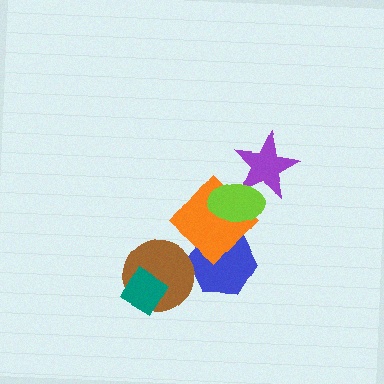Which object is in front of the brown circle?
The teal diamond is in front of the brown circle.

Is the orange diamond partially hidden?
Yes, it is partially covered by another shape.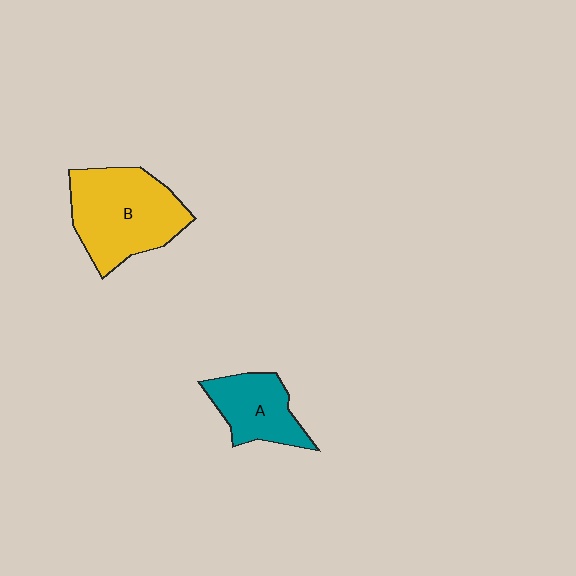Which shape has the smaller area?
Shape A (teal).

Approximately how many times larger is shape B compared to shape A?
Approximately 1.7 times.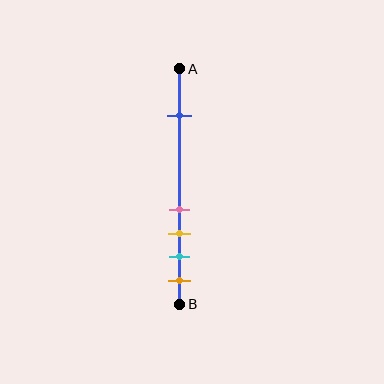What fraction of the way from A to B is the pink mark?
The pink mark is approximately 60% (0.6) of the way from A to B.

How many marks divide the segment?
There are 5 marks dividing the segment.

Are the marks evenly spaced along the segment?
No, the marks are not evenly spaced.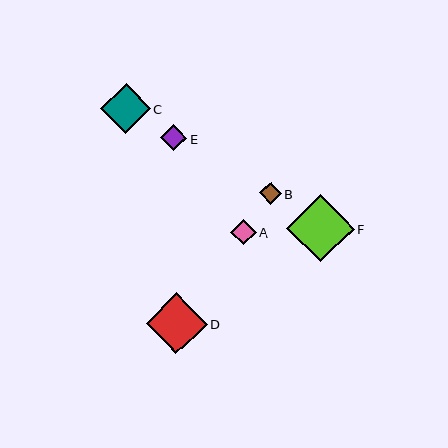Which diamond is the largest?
Diamond F is the largest with a size of approximately 67 pixels.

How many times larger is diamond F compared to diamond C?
Diamond F is approximately 1.4 times the size of diamond C.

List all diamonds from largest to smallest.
From largest to smallest: F, D, C, E, A, B.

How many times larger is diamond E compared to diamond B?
Diamond E is approximately 1.2 times the size of diamond B.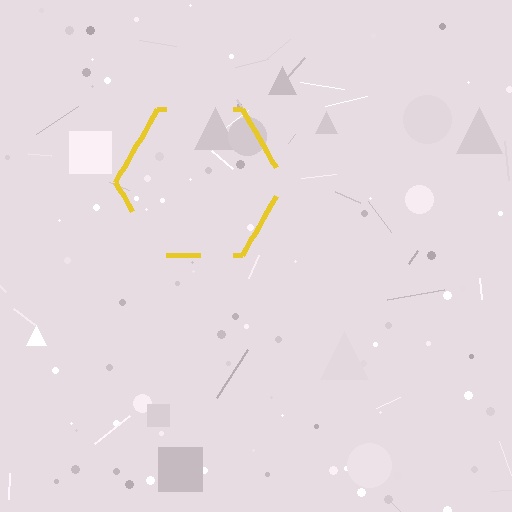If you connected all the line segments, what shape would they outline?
They would outline a hexagon.